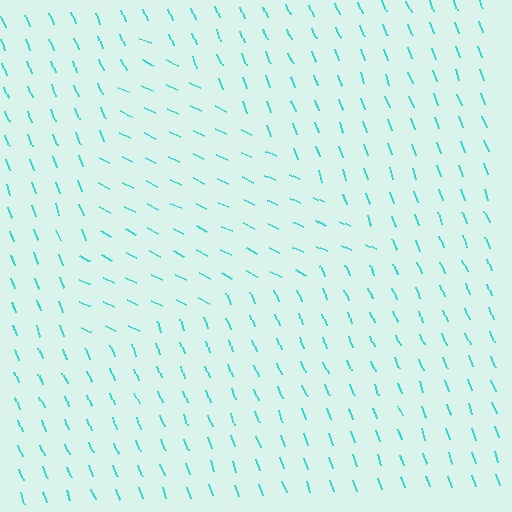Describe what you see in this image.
The image is filled with small cyan line segments. A triangle region in the image has lines oriented differently from the surrounding lines, creating a visible texture boundary.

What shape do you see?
I see a triangle.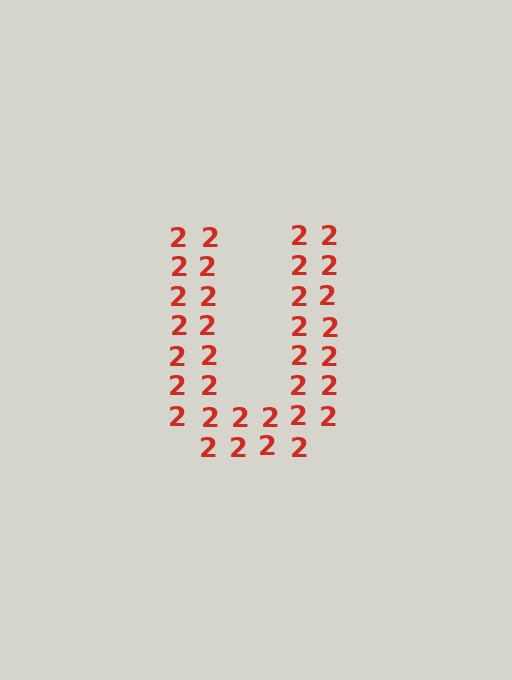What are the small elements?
The small elements are digit 2's.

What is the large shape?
The large shape is the letter U.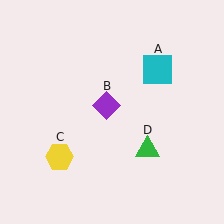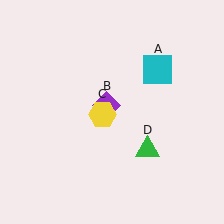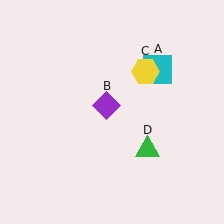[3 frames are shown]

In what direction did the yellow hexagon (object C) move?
The yellow hexagon (object C) moved up and to the right.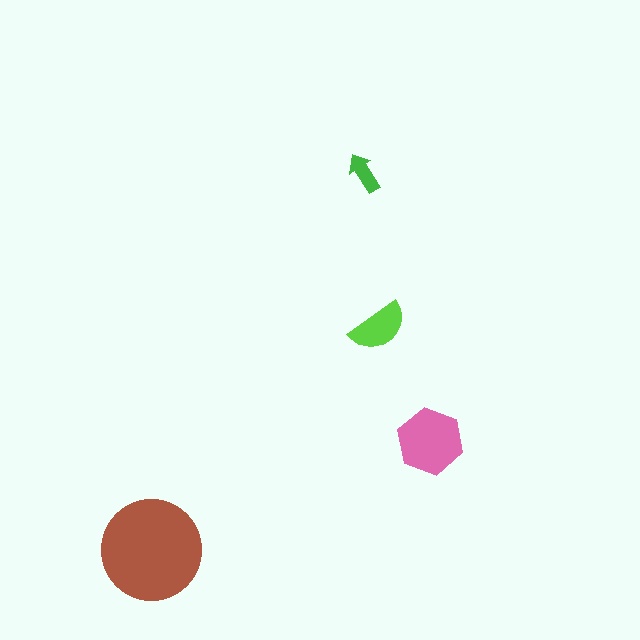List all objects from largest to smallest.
The brown circle, the pink hexagon, the lime semicircle, the green arrow.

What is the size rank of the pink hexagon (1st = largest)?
2nd.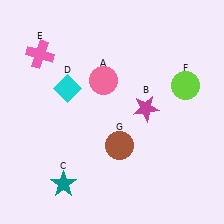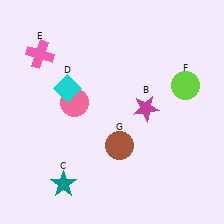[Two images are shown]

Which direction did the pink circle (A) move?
The pink circle (A) moved left.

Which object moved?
The pink circle (A) moved left.